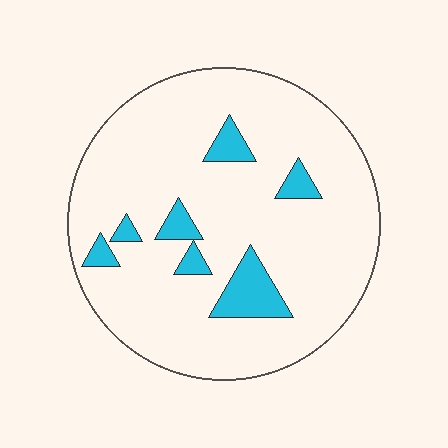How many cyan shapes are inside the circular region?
7.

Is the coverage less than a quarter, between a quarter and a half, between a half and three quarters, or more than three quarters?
Less than a quarter.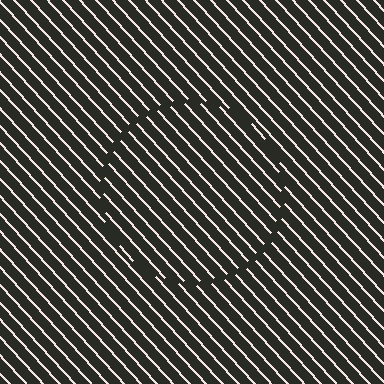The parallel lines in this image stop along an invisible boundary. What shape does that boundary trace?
An illusory circle. The interior of the shape contains the same grating, shifted by half a period — the contour is defined by the phase discontinuity where line-ends from the inner and outer gratings abut.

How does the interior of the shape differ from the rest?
The interior of the shape contains the same grating, shifted by half a period — the contour is defined by the phase discontinuity where line-ends from the inner and outer gratings abut.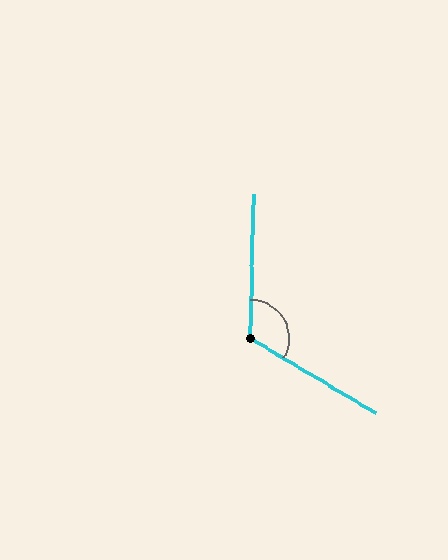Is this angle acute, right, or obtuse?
It is obtuse.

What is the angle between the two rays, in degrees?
Approximately 119 degrees.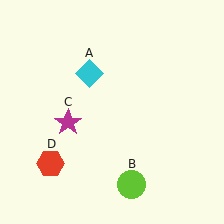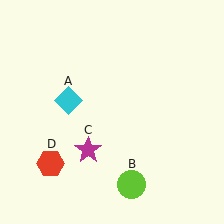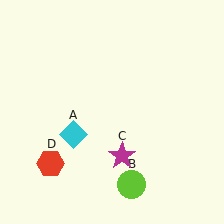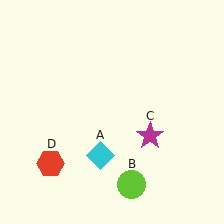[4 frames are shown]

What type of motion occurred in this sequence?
The cyan diamond (object A), magenta star (object C) rotated counterclockwise around the center of the scene.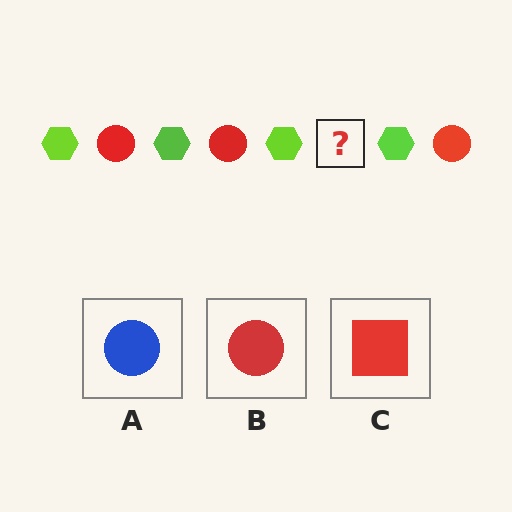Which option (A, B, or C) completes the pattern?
B.